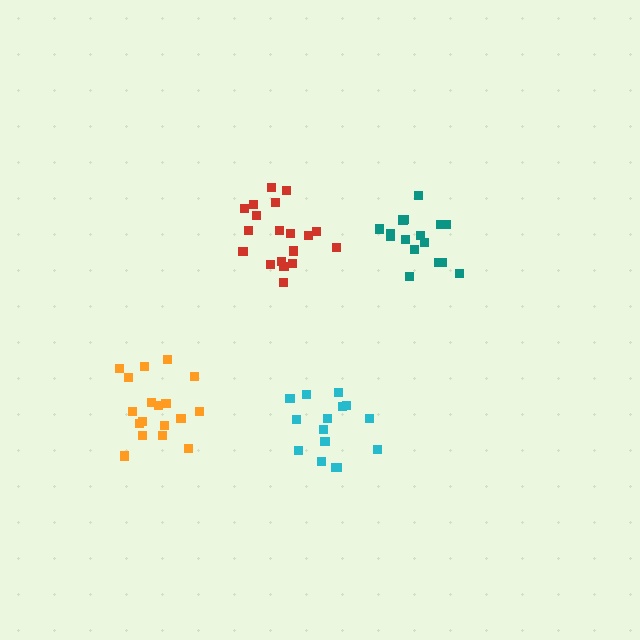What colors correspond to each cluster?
The clusters are colored: cyan, orange, teal, red.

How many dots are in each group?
Group 1: 15 dots, Group 2: 18 dots, Group 3: 16 dots, Group 4: 19 dots (68 total).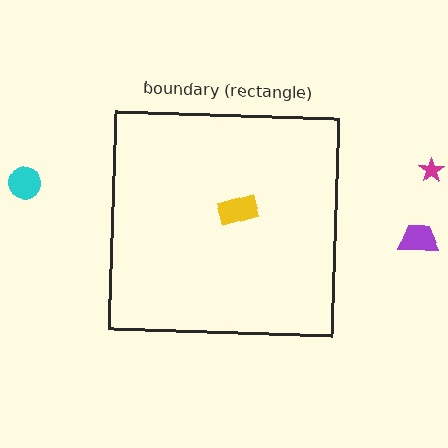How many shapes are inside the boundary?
1 inside, 3 outside.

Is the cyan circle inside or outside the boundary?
Outside.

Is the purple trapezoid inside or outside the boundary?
Outside.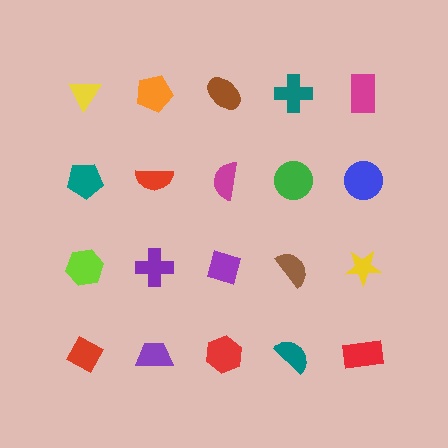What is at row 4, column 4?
A teal semicircle.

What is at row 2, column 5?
A blue circle.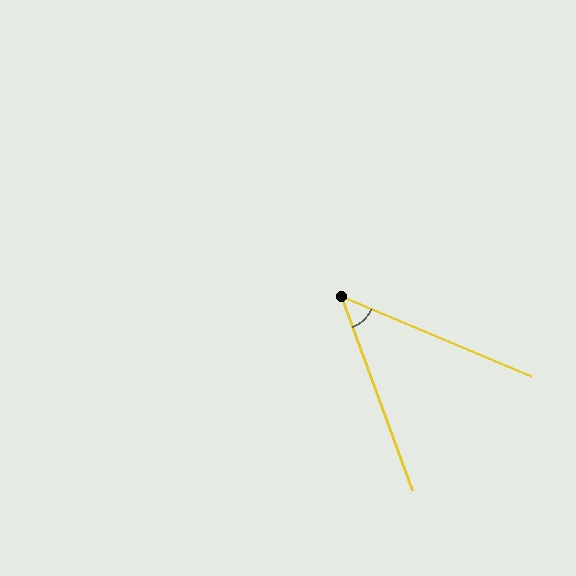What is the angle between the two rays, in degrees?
Approximately 47 degrees.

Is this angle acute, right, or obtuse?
It is acute.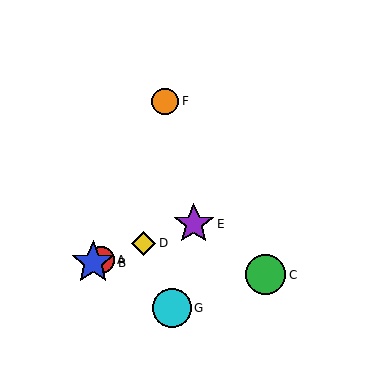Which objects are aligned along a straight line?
Objects A, B, D, E are aligned along a straight line.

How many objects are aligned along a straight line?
4 objects (A, B, D, E) are aligned along a straight line.